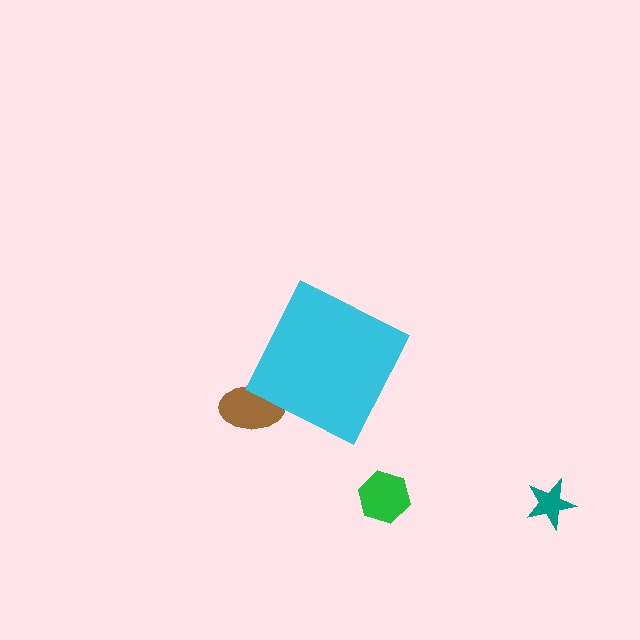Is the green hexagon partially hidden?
No, the green hexagon is fully visible.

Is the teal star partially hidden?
No, the teal star is fully visible.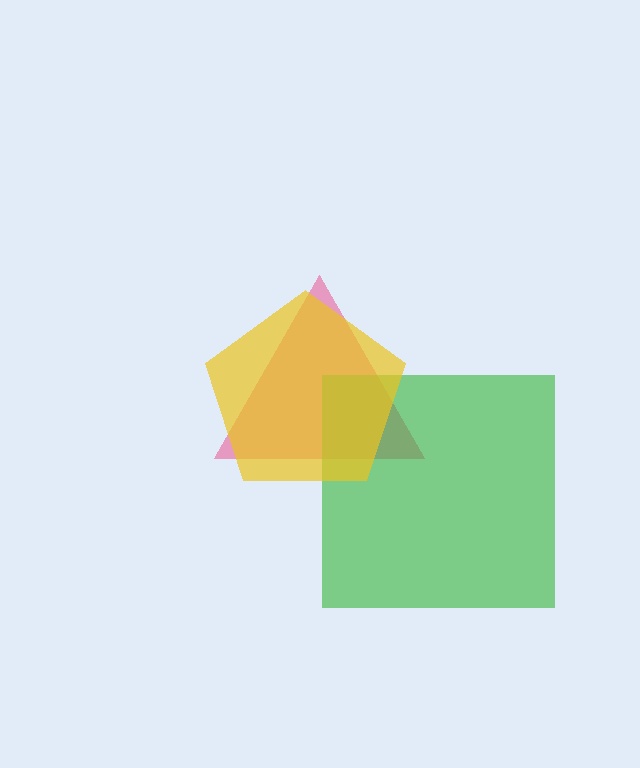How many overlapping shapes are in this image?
There are 3 overlapping shapes in the image.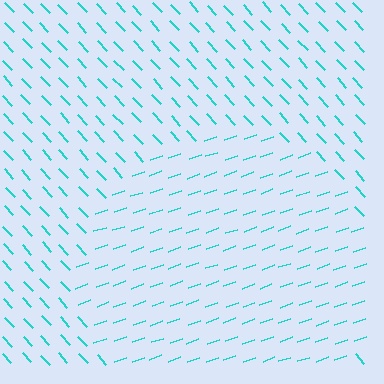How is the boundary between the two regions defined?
The boundary is defined purely by a change in line orientation (approximately 66 degrees difference). All lines are the same color and thickness.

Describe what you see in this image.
The image is filled with small cyan line segments. A circle region in the image has lines oriented differently from the surrounding lines, creating a visible texture boundary.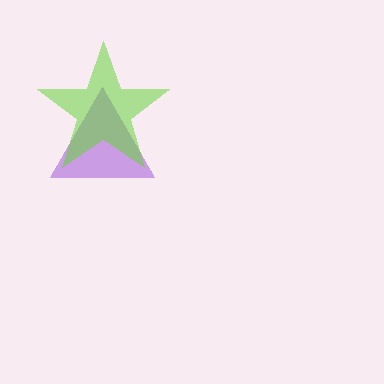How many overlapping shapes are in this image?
There are 2 overlapping shapes in the image.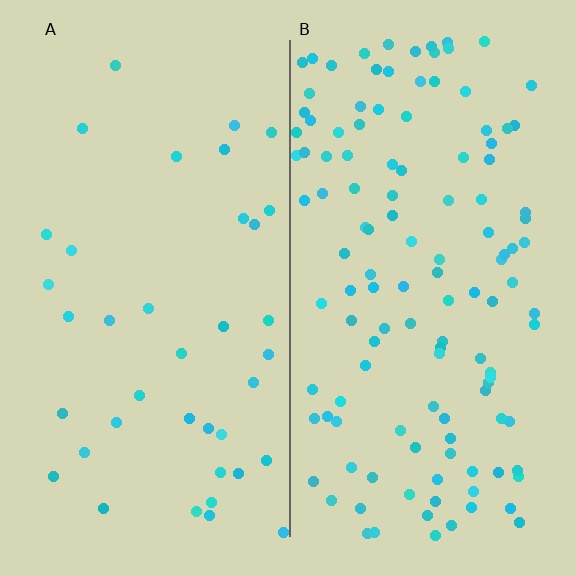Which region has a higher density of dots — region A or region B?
B (the right).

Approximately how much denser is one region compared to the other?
Approximately 3.3× — region B over region A.